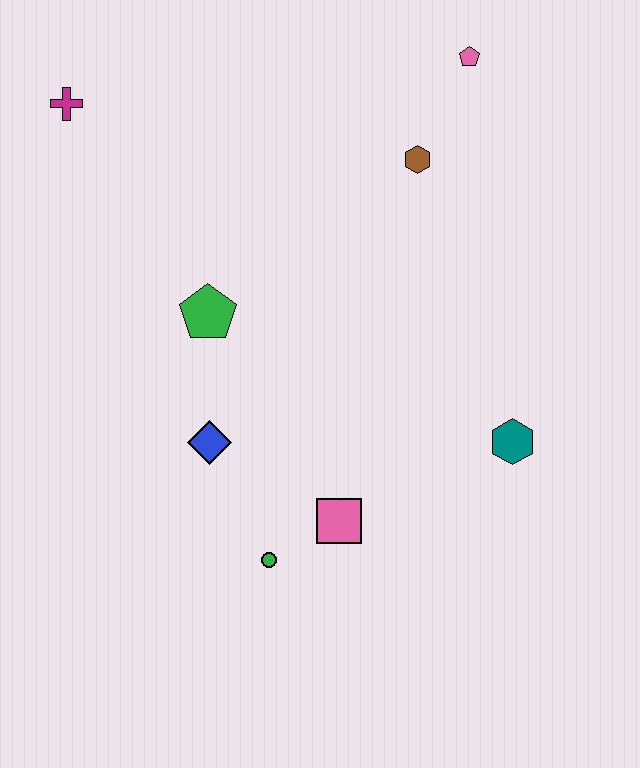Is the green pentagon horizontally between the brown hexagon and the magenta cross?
Yes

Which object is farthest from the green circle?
The pink pentagon is farthest from the green circle.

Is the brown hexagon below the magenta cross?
Yes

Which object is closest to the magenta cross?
The green pentagon is closest to the magenta cross.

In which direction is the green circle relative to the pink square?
The green circle is to the left of the pink square.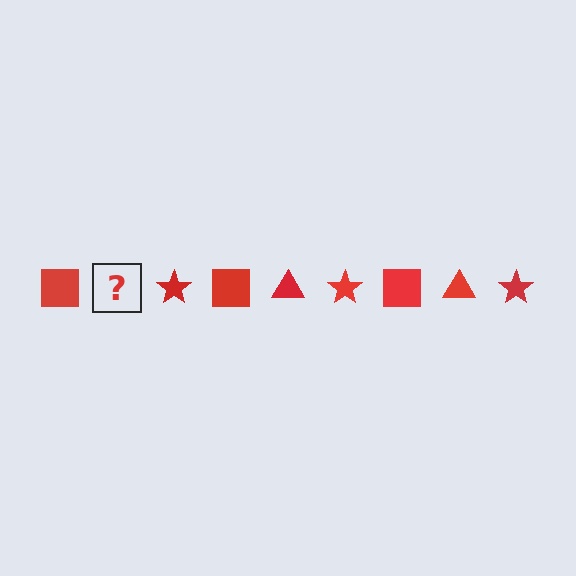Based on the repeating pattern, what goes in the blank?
The blank should be a red triangle.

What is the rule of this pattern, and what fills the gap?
The rule is that the pattern cycles through square, triangle, star shapes in red. The gap should be filled with a red triangle.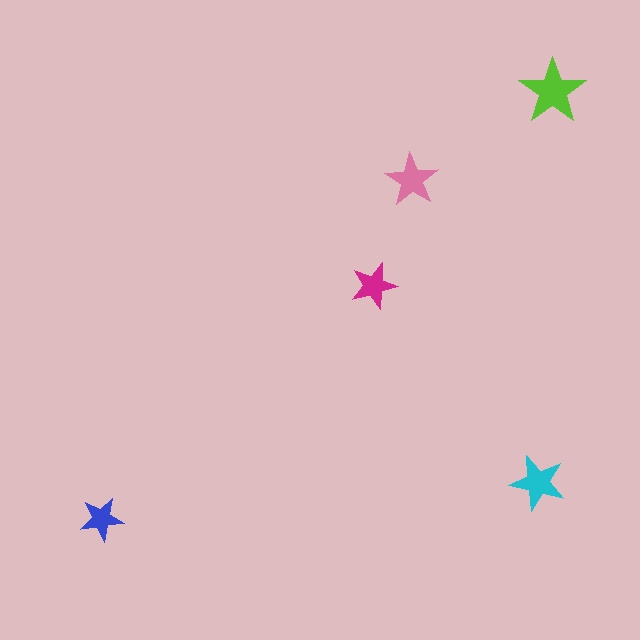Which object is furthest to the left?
The blue star is leftmost.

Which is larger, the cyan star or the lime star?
The lime one.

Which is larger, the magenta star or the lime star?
The lime one.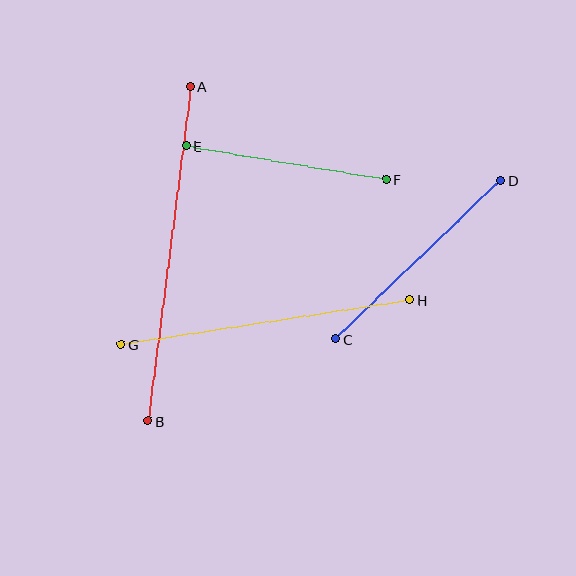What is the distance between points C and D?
The distance is approximately 229 pixels.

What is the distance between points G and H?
The distance is approximately 292 pixels.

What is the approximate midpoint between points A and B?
The midpoint is at approximately (169, 254) pixels.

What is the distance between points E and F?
The distance is approximately 203 pixels.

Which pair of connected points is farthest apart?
Points A and B are farthest apart.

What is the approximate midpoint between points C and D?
The midpoint is at approximately (418, 260) pixels.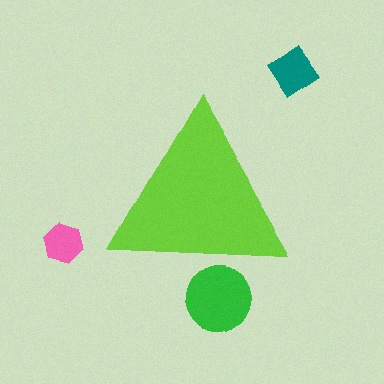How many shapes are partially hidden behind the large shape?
1 shape is partially hidden.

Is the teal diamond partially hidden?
No, the teal diamond is fully visible.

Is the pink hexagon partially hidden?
No, the pink hexagon is fully visible.